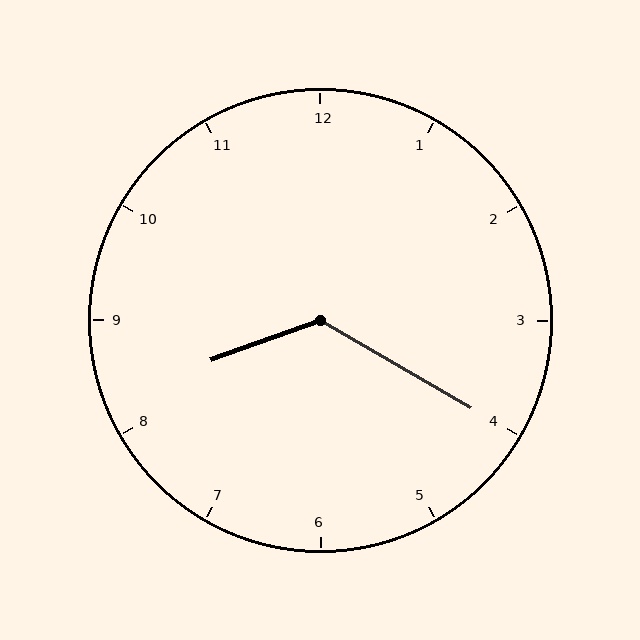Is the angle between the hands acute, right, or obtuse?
It is obtuse.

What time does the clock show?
8:20.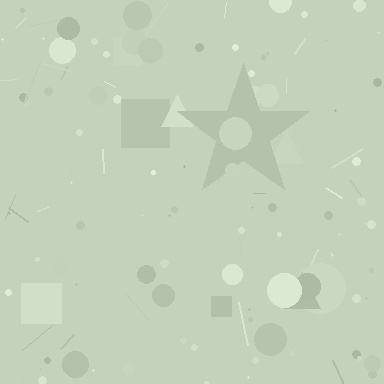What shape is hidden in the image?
A star is hidden in the image.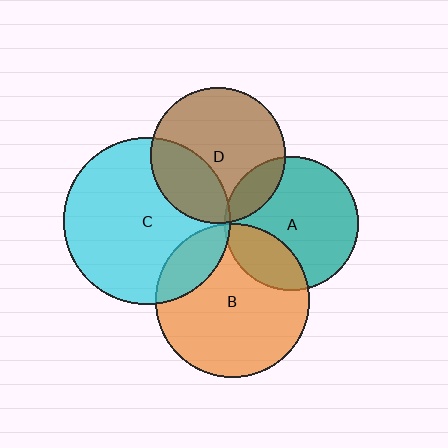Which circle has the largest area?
Circle C (cyan).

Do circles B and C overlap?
Yes.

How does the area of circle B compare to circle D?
Approximately 1.3 times.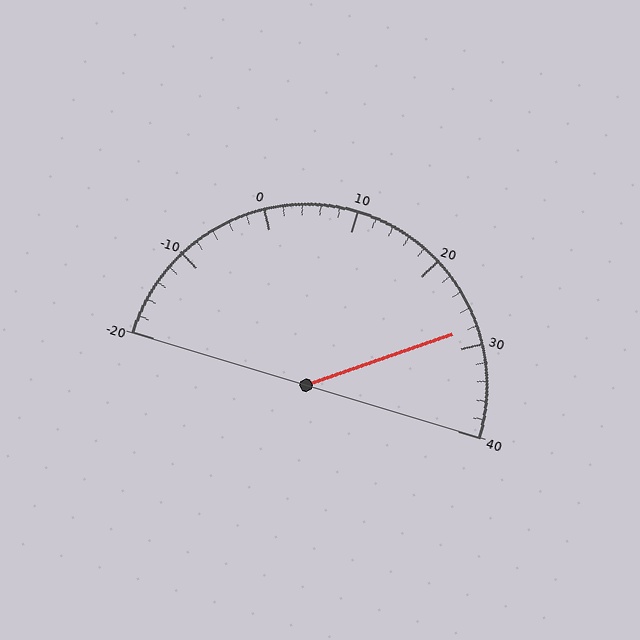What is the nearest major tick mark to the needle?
The nearest major tick mark is 30.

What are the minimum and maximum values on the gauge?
The gauge ranges from -20 to 40.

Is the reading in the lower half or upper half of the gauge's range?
The reading is in the upper half of the range (-20 to 40).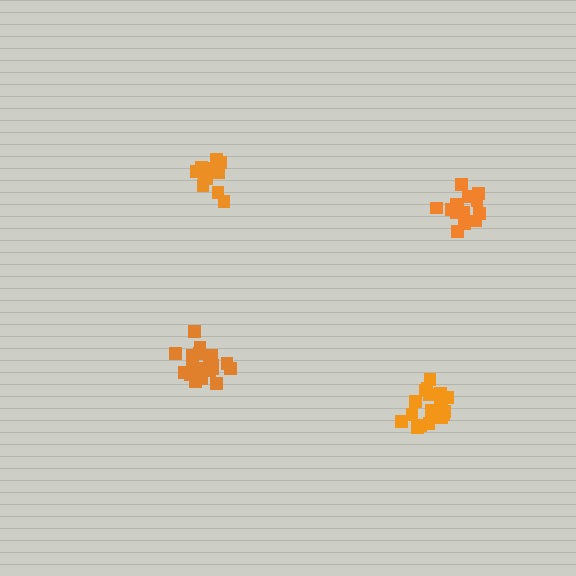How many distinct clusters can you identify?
There are 4 distinct clusters.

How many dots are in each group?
Group 1: 14 dots, Group 2: 18 dots, Group 3: 16 dots, Group 4: 19 dots (67 total).